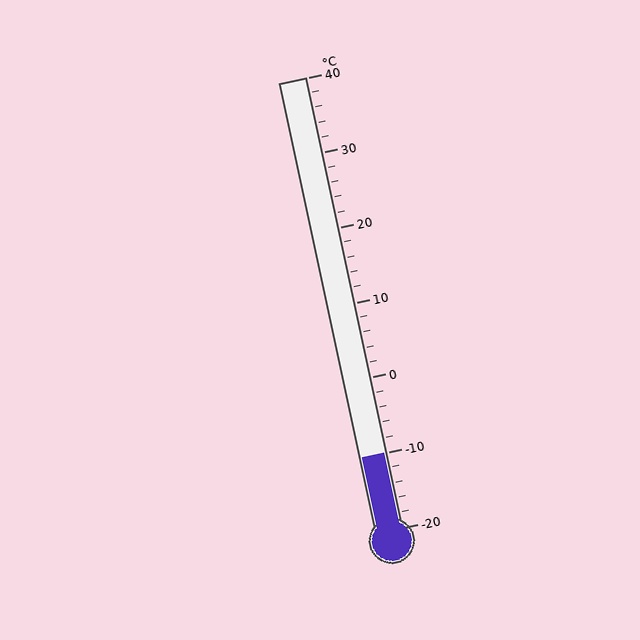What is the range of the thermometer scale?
The thermometer scale ranges from -20°C to 40°C.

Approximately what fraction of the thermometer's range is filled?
The thermometer is filled to approximately 15% of its range.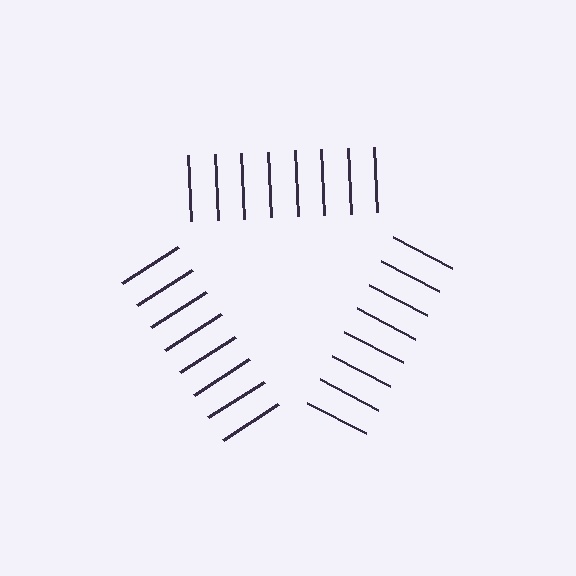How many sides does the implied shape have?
3 sides — the line-ends trace a triangle.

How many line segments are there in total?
24 — 8 along each of the 3 edges.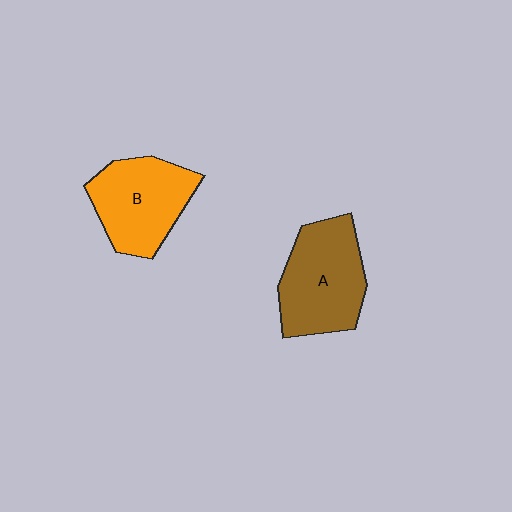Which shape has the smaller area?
Shape B (orange).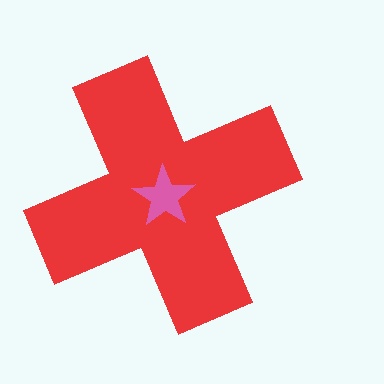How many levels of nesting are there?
2.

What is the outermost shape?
The red cross.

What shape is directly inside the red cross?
The pink star.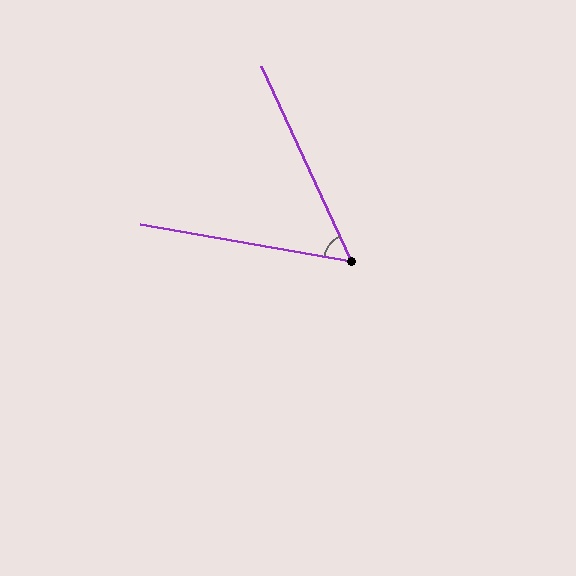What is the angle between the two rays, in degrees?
Approximately 55 degrees.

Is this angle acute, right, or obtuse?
It is acute.